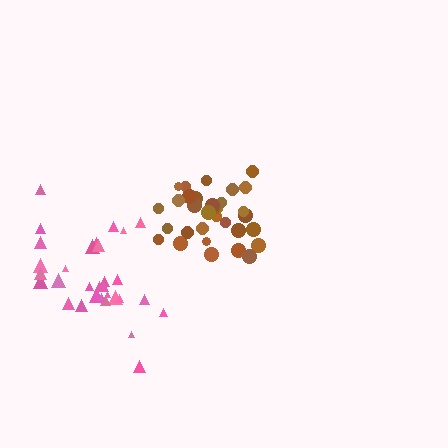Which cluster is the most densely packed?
Brown.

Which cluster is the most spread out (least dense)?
Pink.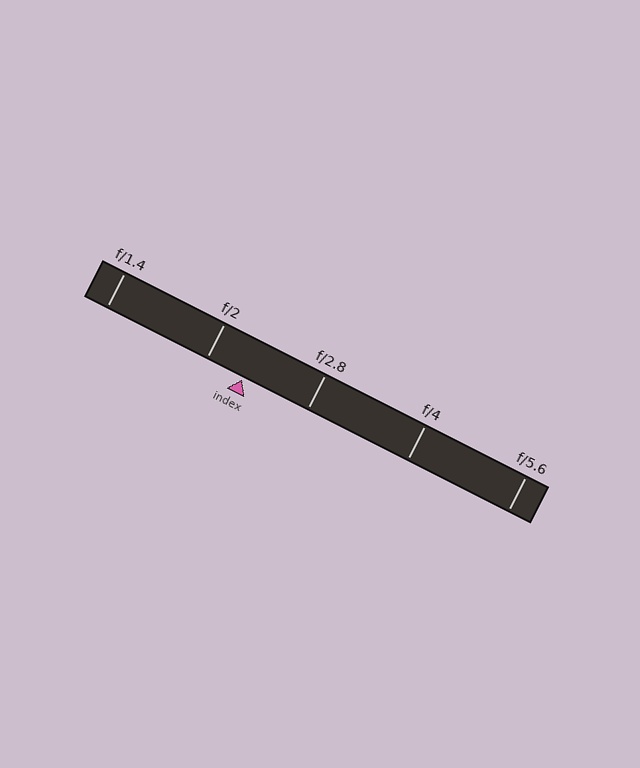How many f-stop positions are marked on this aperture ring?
There are 5 f-stop positions marked.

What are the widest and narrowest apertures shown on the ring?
The widest aperture shown is f/1.4 and the narrowest is f/5.6.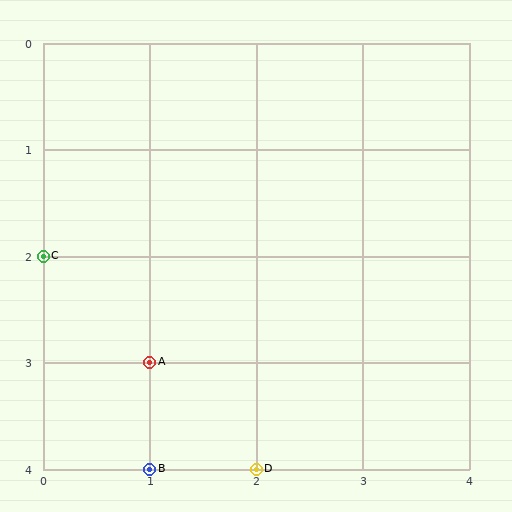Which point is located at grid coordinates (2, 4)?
Point D is at (2, 4).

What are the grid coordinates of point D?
Point D is at grid coordinates (2, 4).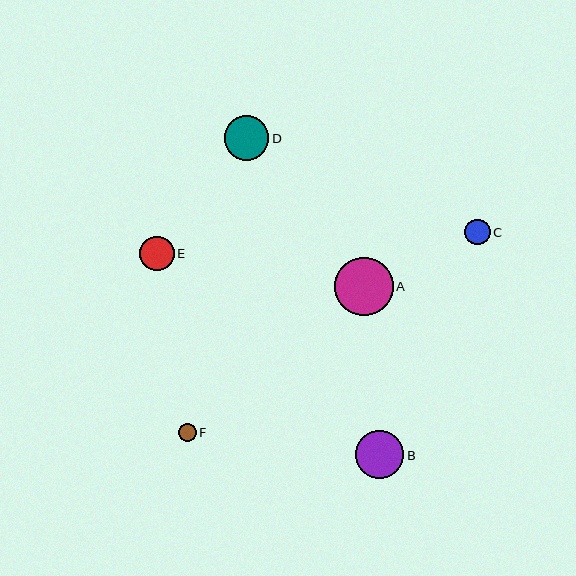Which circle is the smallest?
Circle F is the smallest with a size of approximately 18 pixels.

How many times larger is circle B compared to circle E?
Circle B is approximately 1.4 times the size of circle E.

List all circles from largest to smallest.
From largest to smallest: A, B, D, E, C, F.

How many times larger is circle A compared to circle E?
Circle A is approximately 1.7 times the size of circle E.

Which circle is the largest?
Circle A is the largest with a size of approximately 58 pixels.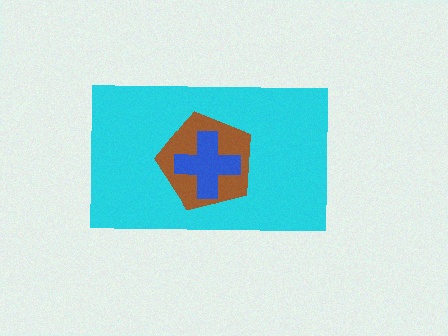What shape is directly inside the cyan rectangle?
The brown pentagon.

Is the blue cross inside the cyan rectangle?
Yes.